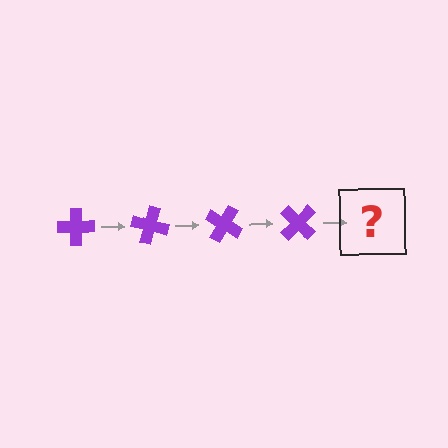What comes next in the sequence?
The next element should be a purple cross rotated 60 degrees.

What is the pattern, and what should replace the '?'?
The pattern is that the cross rotates 15 degrees each step. The '?' should be a purple cross rotated 60 degrees.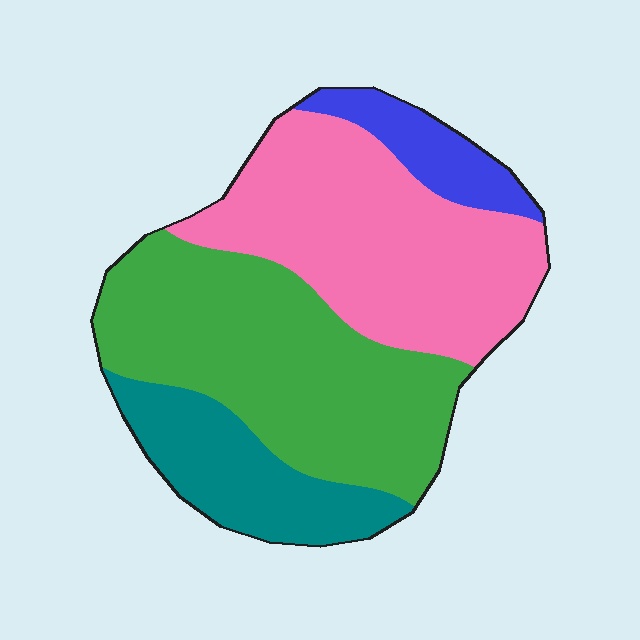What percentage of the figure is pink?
Pink covers about 35% of the figure.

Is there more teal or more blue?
Teal.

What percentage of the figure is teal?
Teal covers 17% of the figure.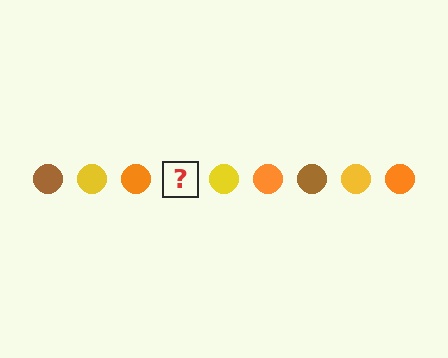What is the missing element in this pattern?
The missing element is a brown circle.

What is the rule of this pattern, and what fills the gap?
The rule is that the pattern cycles through brown, yellow, orange circles. The gap should be filled with a brown circle.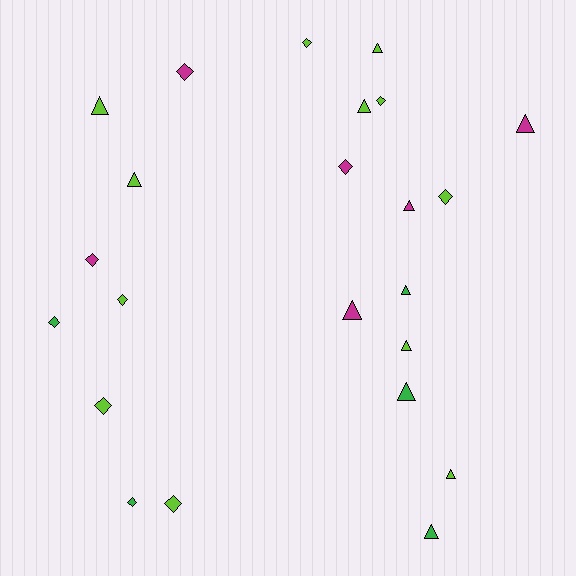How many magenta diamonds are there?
There are 3 magenta diamonds.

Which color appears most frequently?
Lime, with 12 objects.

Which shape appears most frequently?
Triangle, with 12 objects.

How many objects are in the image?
There are 23 objects.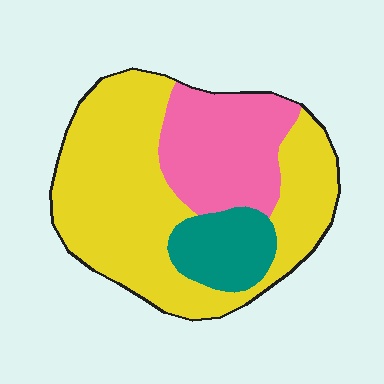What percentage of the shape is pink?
Pink covers around 25% of the shape.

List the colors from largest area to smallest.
From largest to smallest: yellow, pink, teal.